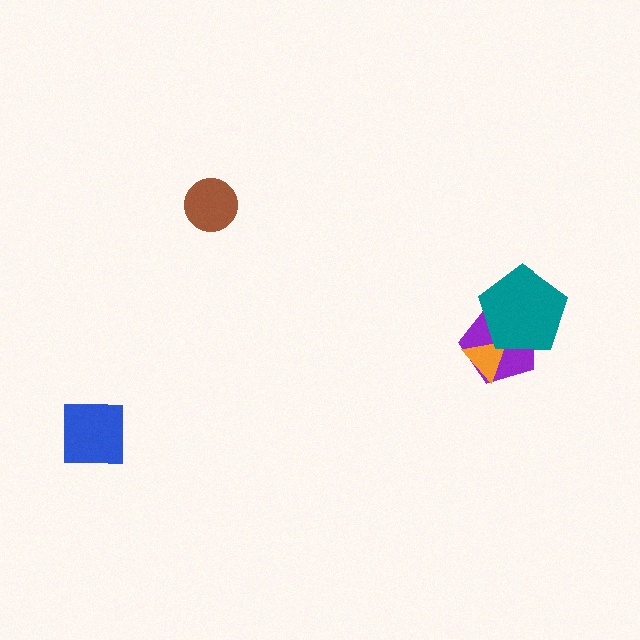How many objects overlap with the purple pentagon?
2 objects overlap with the purple pentagon.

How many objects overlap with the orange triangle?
2 objects overlap with the orange triangle.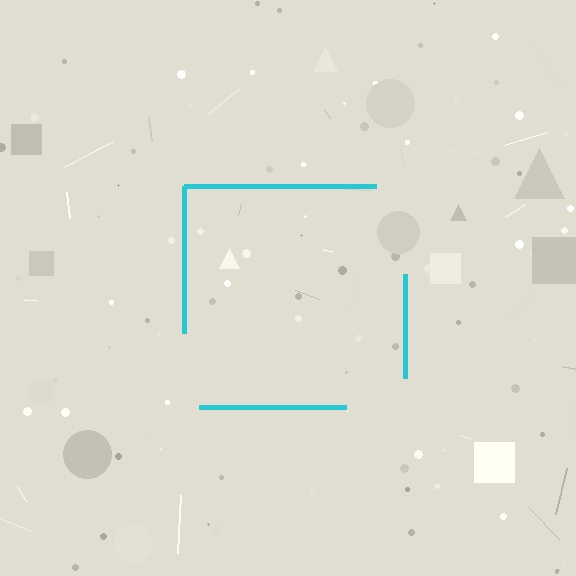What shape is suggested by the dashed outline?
The dashed outline suggests a square.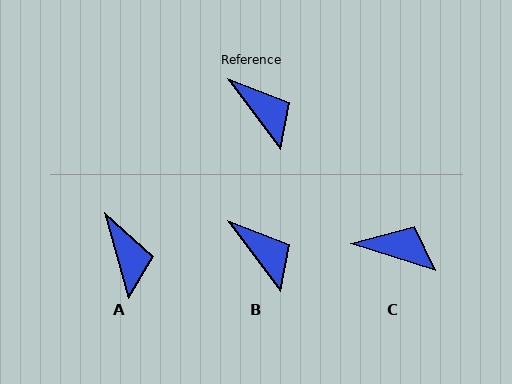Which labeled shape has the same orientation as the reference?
B.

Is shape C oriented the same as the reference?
No, it is off by about 35 degrees.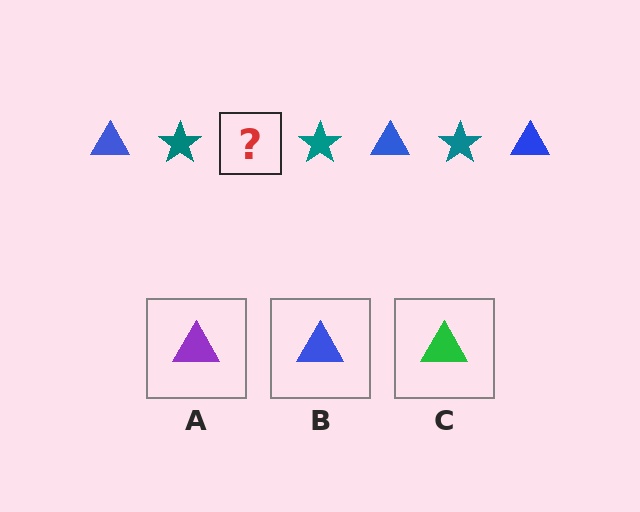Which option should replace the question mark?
Option B.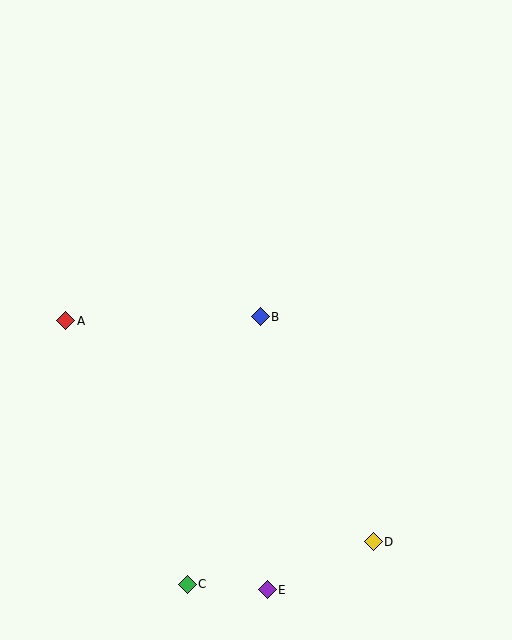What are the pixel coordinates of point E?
Point E is at (267, 590).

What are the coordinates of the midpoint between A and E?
The midpoint between A and E is at (167, 455).